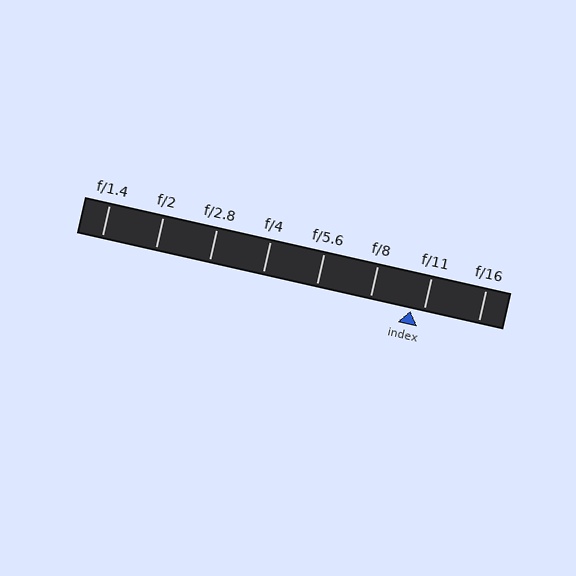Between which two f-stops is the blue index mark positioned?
The index mark is between f/8 and f/11.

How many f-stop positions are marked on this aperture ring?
There are 8 f-stop positions marked.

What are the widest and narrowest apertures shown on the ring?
The widest aperture shown is f/1.4 and the narrowest is f/16.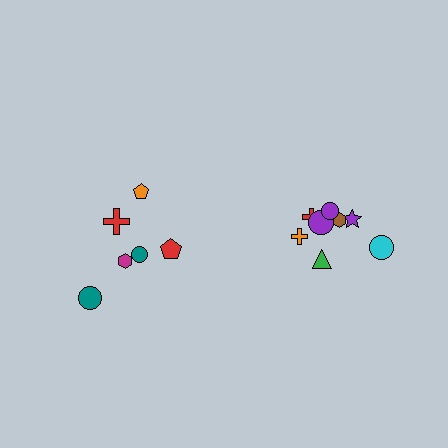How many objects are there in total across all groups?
There are 14 objects.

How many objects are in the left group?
There are 6 objects.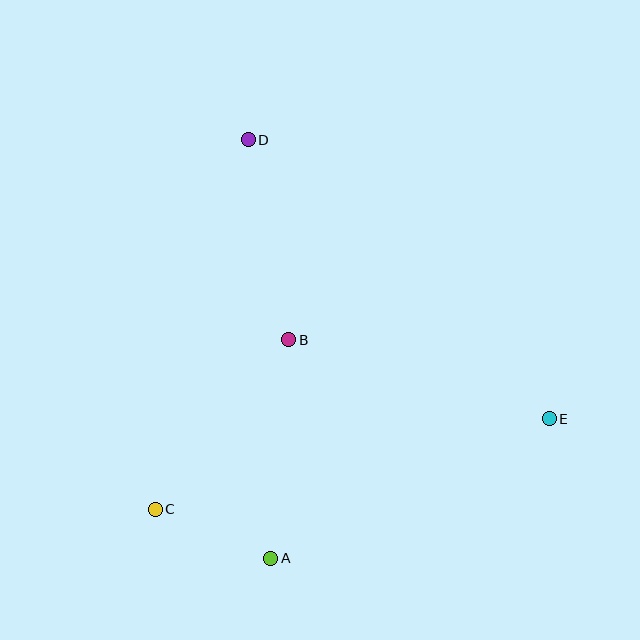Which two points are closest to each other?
Points A and C are closest to each other.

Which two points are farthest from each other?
Points A and D are farthest from each other.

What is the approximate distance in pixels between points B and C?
The distance between B and C is approximately 216 pixels.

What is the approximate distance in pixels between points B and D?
The distance between B and D is approximately 204 pixels.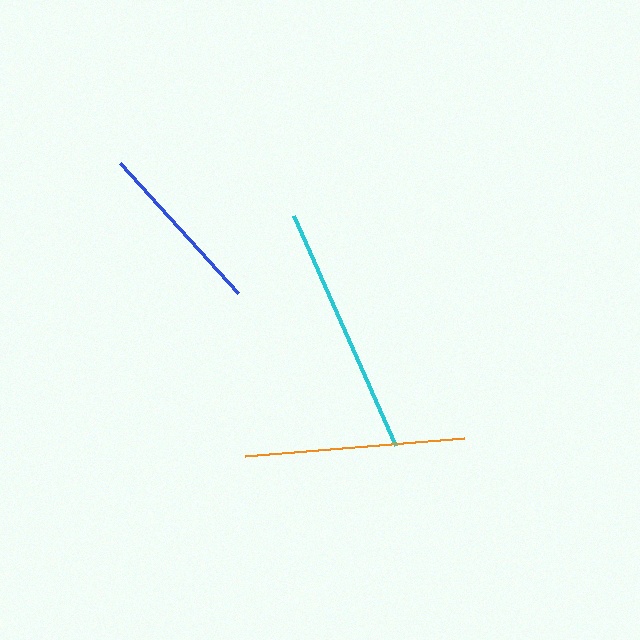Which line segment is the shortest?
The blue line is the shortest at approximately 175 pixels.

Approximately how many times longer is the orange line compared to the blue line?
The orange line is approximately 1.3 times the length of the blue line.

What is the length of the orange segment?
The orange segment is approximately 220 pixels long.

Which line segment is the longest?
The cyan line is the longest at approximately 252 pixels.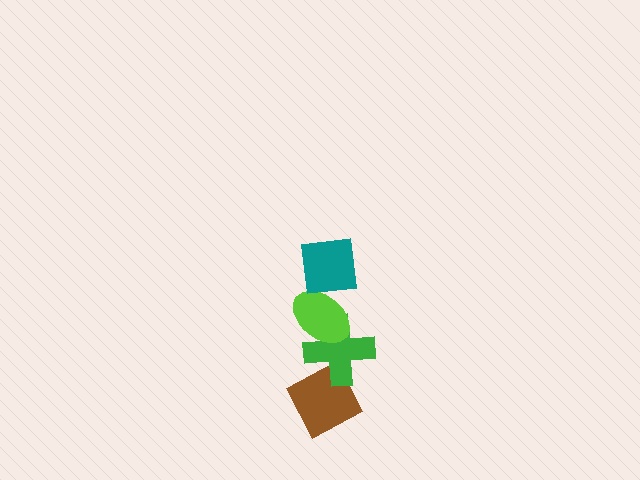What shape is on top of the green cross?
The lime ellipse is on top of the green cross.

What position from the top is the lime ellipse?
The lime ellipse is 2nd from the top.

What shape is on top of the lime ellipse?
The teal square is on top of the lime ellipse.